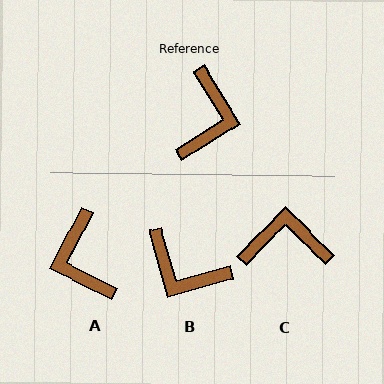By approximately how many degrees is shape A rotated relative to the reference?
Approximately 149 degrees clockwise.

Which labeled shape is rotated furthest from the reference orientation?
A, about 149 degrees away.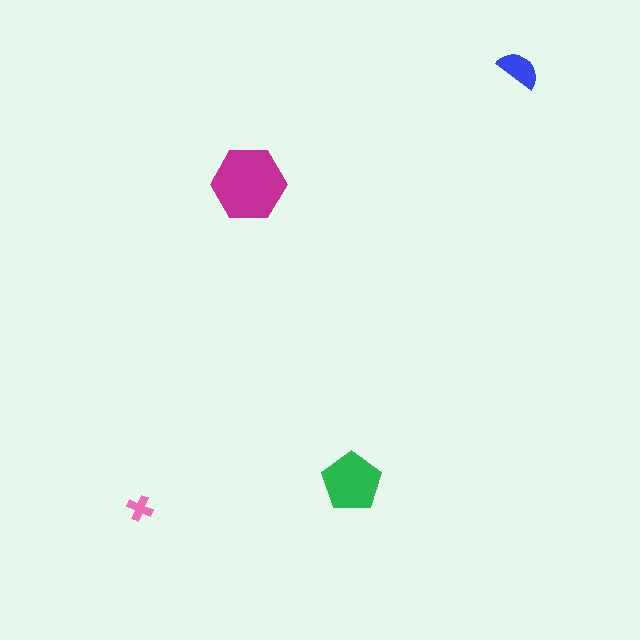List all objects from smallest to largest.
The pink cross, the blue semicircle, the green pentagon, the magenta hexagon.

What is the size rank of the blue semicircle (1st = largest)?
3rd.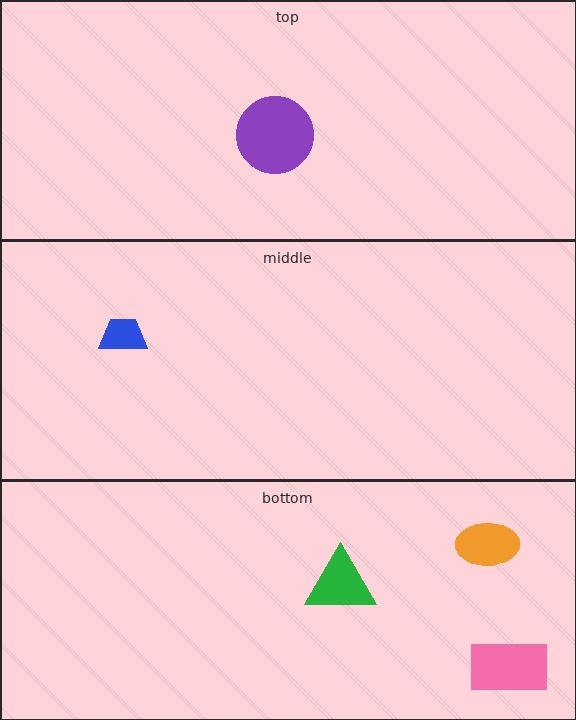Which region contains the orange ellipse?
The bottom region.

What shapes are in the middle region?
The blue trapezoid.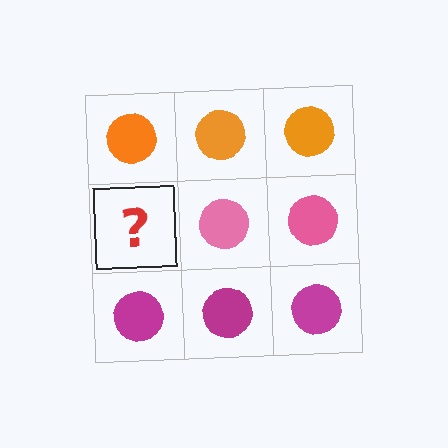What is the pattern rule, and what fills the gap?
The rule is that each row has a consistent color. The gap should be filled with a pink circle.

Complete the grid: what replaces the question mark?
The question mark should be replaced with a pink circle.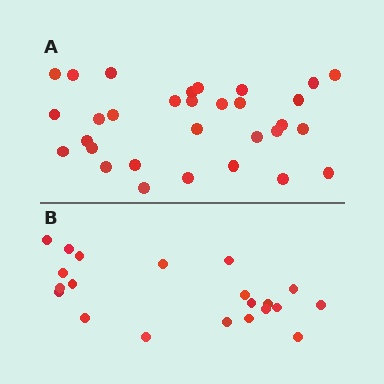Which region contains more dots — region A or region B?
Region A (the top region) has more dots.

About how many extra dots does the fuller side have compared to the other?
Region A has roughly 10 or so more dots than region B.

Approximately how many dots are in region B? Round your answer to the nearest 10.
About 20 dots. (The exact count is 21, which rounds to 20.)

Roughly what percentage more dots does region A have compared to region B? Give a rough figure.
About 50% more.